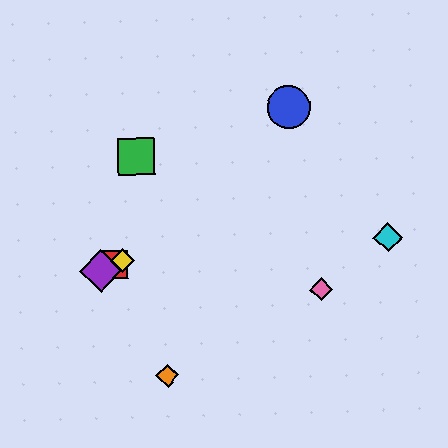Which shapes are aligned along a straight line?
The red square, the yellow diamond, the purple diamond are aligned along a straight line.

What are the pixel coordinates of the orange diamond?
The orange diamond is at (168, 376).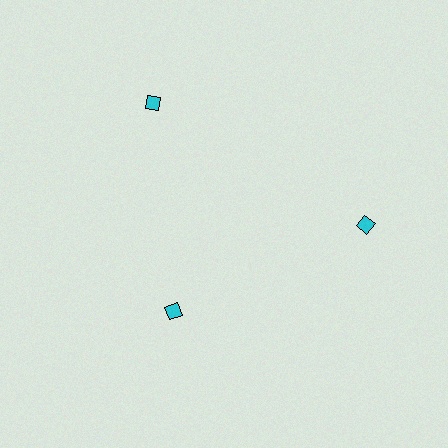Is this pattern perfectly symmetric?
No. The 3 cyan diamonds are arranged in a ring, but one element near the 7 o'clock position is pulled inward toward the center, breaking the 3-fold rotational symmetry.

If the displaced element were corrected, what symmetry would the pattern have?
It would have 3-fold rotational symmetry — the pattern would map onto itself every 120 degrees.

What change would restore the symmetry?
The symmetry would be restored by moving it outward, back onto the ring so that all 3 diamonds sit at equal angles and equal distance from the center.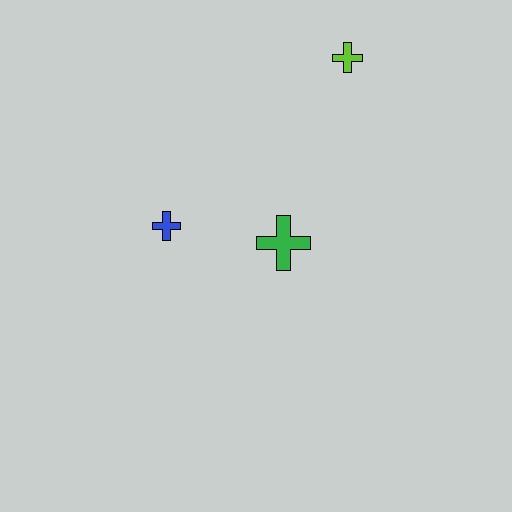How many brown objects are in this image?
There are no brown objects.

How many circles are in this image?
There are no circles.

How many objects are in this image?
There are 3 objects.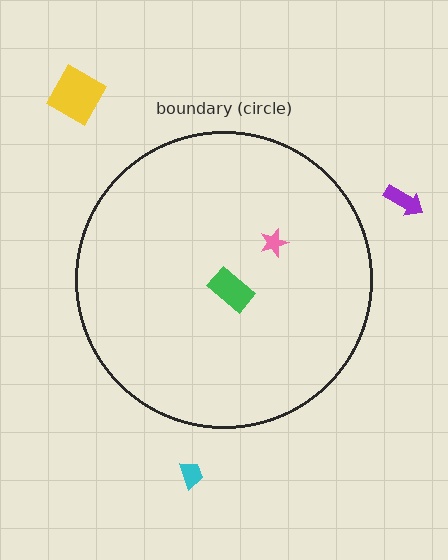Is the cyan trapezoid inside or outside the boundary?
Outside.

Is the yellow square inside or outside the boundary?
Outside.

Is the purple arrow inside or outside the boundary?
Outside.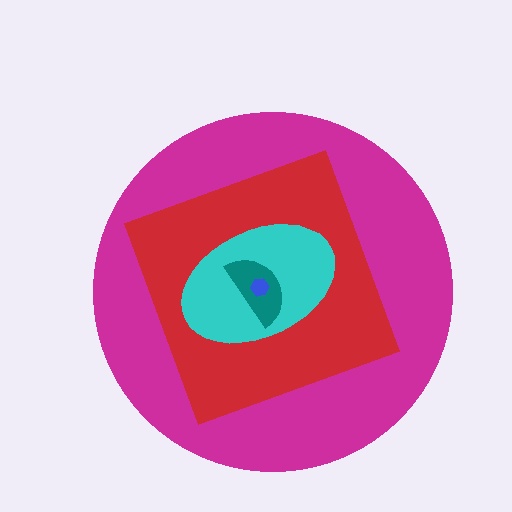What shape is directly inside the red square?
The cyan ellipse.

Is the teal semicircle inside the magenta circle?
Yes.